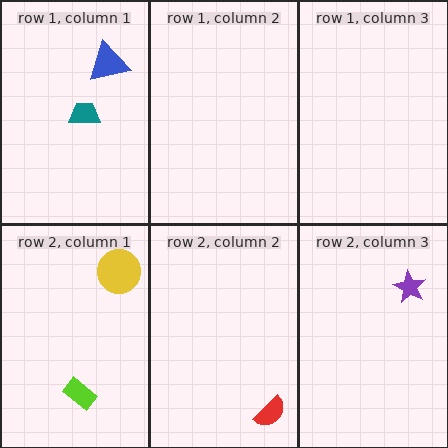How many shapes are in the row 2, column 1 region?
2.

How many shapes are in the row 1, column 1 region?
2.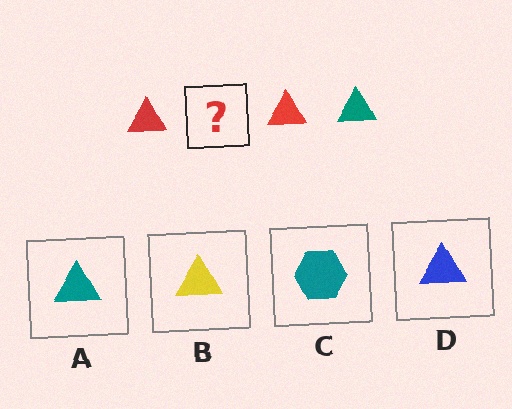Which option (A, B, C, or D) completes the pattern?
A.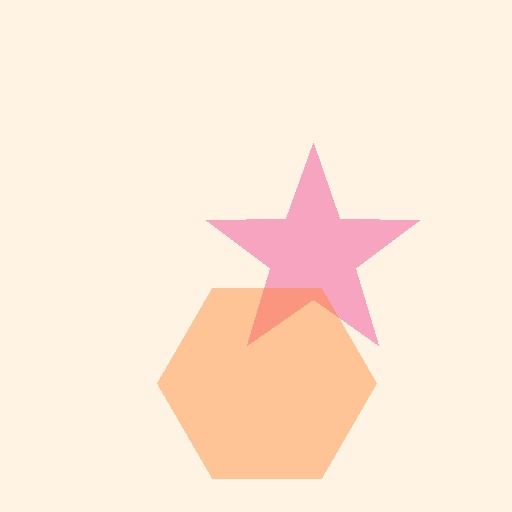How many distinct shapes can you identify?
There are 2 distinct shapes: a pink star, an orange hexagon.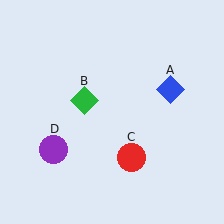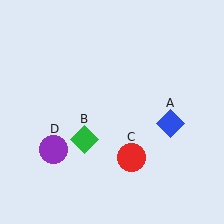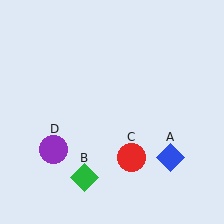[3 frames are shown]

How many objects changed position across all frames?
2 objects changed position: blue diamond (object A), green diamond (object B).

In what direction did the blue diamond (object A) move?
The blue diamond (object A) moved down.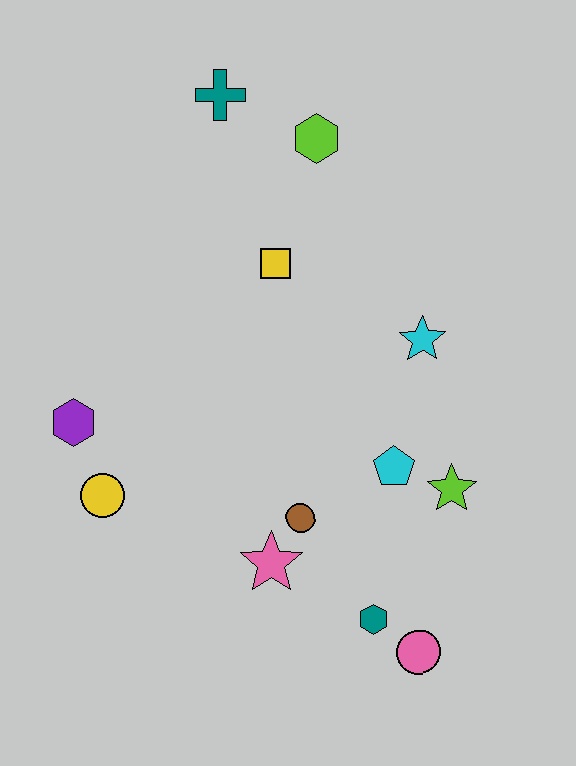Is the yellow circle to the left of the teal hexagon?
Yes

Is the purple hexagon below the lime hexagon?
Yes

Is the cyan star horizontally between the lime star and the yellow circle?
Yes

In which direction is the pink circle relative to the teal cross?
The pink circle is below the teal cross.